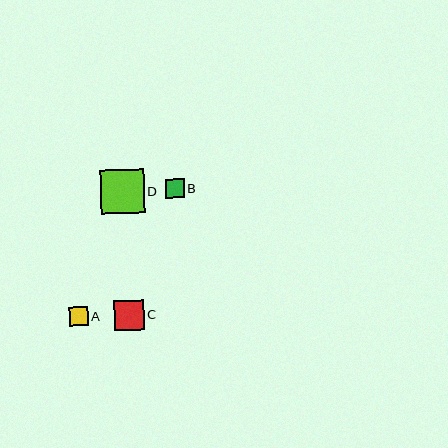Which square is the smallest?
Square A is the smallest with a size of approximately 19 pixels.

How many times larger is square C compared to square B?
Square C is approximately 1.6 times the size of square B.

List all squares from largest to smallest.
From largest to smallest: D, C, B, A.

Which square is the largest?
Square D is the largest with a size of approximately 44 pixels.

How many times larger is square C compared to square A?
Square C is approximately 1.6 times the size of square A.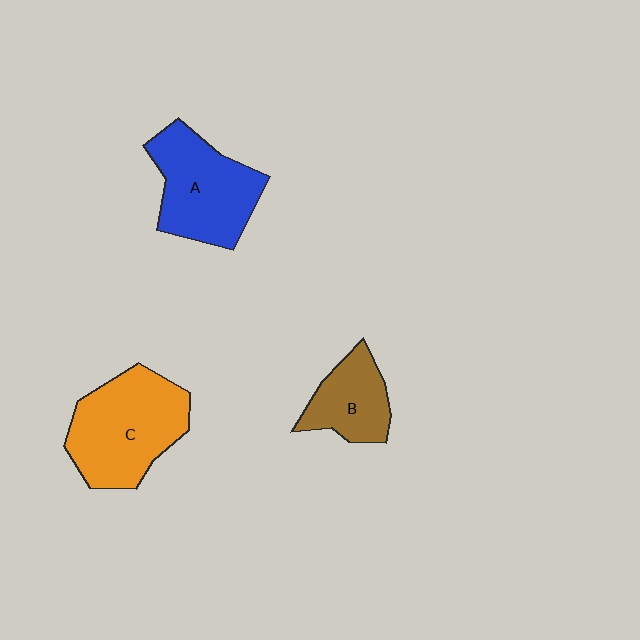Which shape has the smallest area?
Shape B (brown).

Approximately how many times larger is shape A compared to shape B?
Approximately 1.6 times.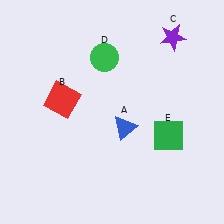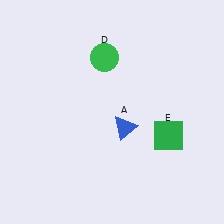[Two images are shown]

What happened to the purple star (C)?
The purple star (C) was removed in Image 2. It was in the top-right area of Image 1.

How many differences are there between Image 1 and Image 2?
There are 2 differences between the two images.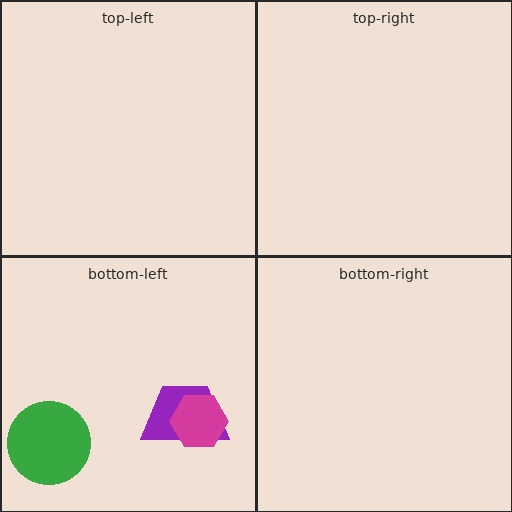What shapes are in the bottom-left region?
The green circle, the purple trapezoid, the magenta hexagon.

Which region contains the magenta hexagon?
The bottom-left region.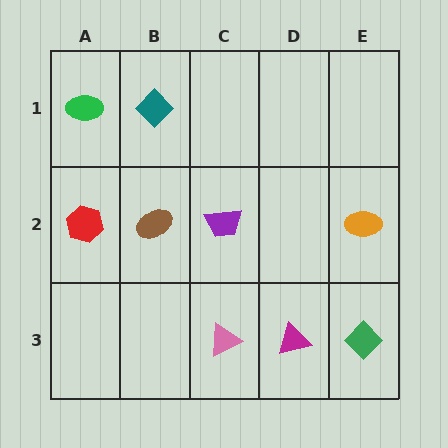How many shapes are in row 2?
4 shapes.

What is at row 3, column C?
A pink triangle.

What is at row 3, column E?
A green diamond.